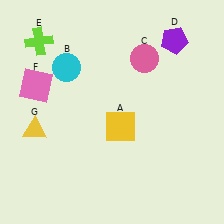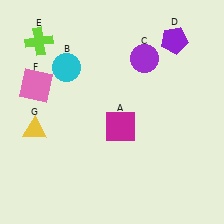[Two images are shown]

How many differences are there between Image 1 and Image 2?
There are 2 differences between the two images.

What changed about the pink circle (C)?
In Image 1, C is pink. In Image 2, it changed to purple.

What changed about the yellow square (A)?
In Image 1, A is yellow. In Image 2, it changed to magenta.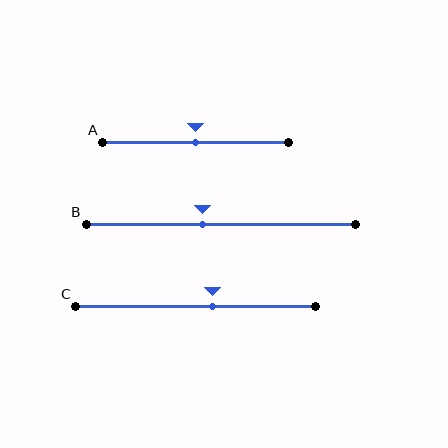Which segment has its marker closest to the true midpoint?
Segment A has its marker closest to the true midpoint.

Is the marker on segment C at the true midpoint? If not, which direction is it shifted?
No, the marker on segment C is shifted to the right by about 7% of the segment length.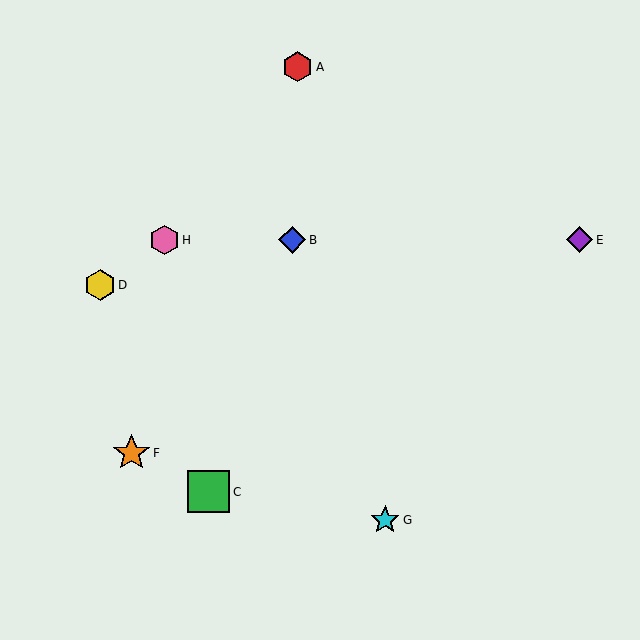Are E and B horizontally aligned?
Yes, both are at y≈240.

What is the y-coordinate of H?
Object H is at y≈240.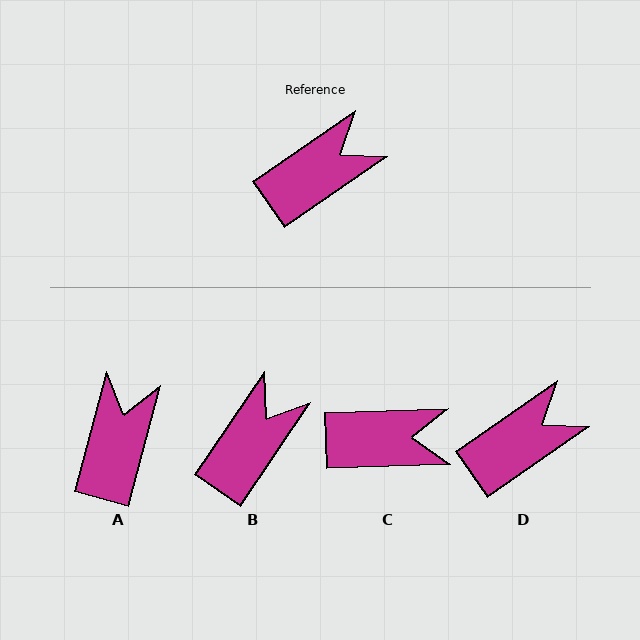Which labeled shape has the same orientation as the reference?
D.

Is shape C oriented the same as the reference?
No, it is off by about 33 degrees.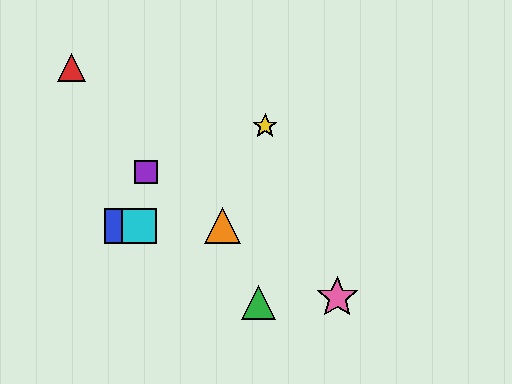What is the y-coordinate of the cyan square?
The cyan square is at y≈226.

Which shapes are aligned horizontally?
The blue square, the orange triangle, the cyan square are aligned horizontally.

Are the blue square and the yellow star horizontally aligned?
No, the blue square is at y≈226 and the yellow star is at y≈126.